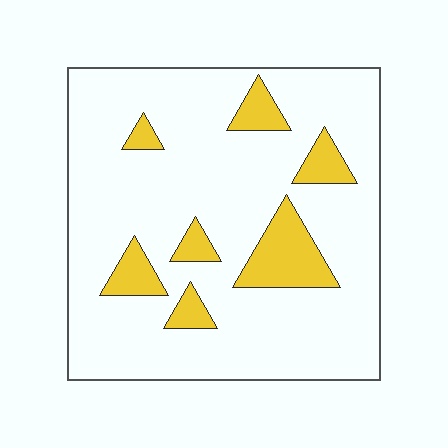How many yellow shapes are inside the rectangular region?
7.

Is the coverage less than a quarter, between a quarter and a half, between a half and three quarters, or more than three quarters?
Less than a quarter.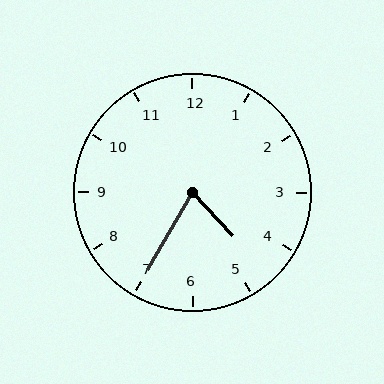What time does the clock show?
4:35.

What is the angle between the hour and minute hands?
Approximately 72 degrees.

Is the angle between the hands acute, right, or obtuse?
It is acute.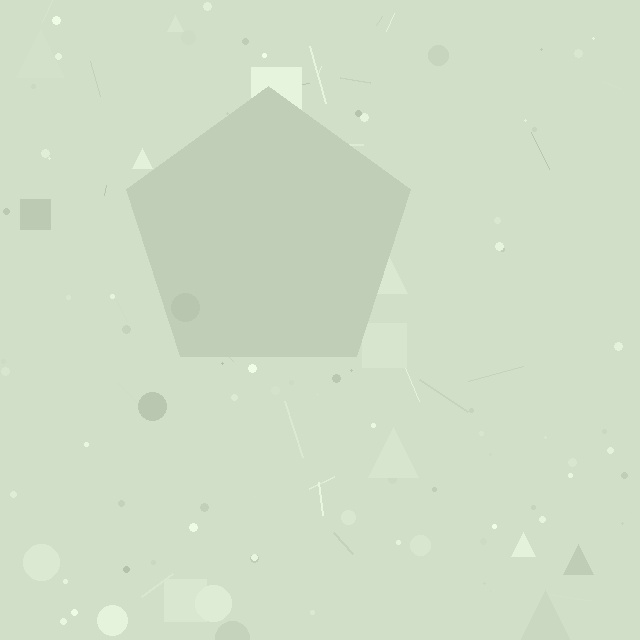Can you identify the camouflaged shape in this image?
The camouflaged shape is a pentagon.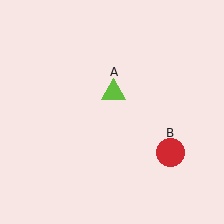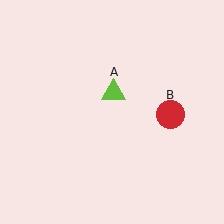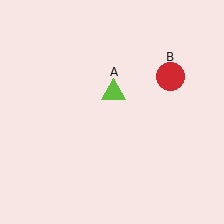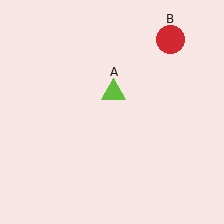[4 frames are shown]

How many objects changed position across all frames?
1 object changed position: red circle (object B).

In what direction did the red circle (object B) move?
The red circle (object B) moved up.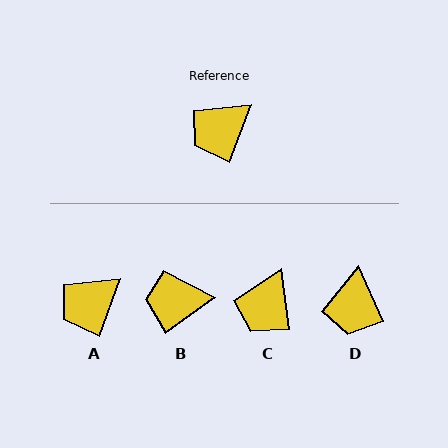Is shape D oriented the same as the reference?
No, it is off by about 46 degrees.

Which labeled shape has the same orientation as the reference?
A.